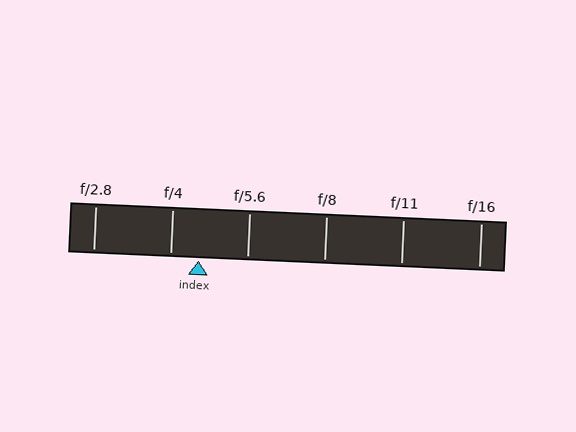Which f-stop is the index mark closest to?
The index mark is closest to f/4.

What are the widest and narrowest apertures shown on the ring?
The widest aperture shown is f/2.8 and the narrowest is f/16.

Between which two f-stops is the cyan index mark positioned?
The index mark is between f/4 and f/5.6.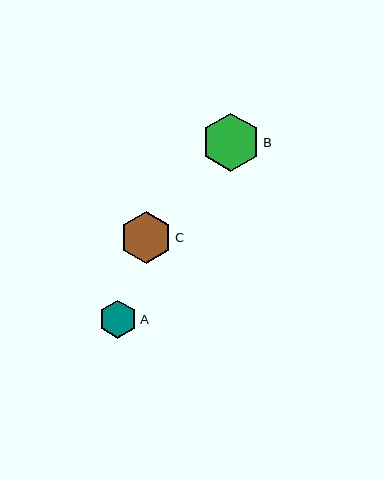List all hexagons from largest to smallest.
From largest to smallest: B, C, A.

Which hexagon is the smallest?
Hexagon A is the smallest with a size of approximately 38 pixels.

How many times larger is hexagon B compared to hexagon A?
Hexagon B is approximately 1.5 times the size of hexagon A.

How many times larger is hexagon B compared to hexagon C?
Hexagon B is approximately 1.1 times the size of hexagon C.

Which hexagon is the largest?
Hexagon B is the largest with a size of approximately 58 pixels.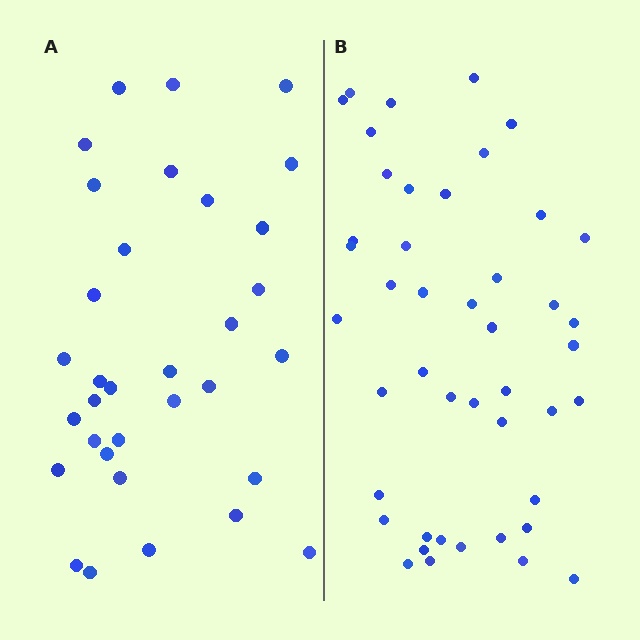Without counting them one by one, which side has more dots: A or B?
Region B (the right region) has more dots.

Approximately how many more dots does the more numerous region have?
Region B has roughly 12 or so more dots than region A.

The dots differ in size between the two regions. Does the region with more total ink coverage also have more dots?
No. Region A has more total ink coverage because its dots are larger, but region B actually contains more individual dots. Total area can be misleading — the number of items is what matters here.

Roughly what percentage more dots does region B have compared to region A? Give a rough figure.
About 35% more.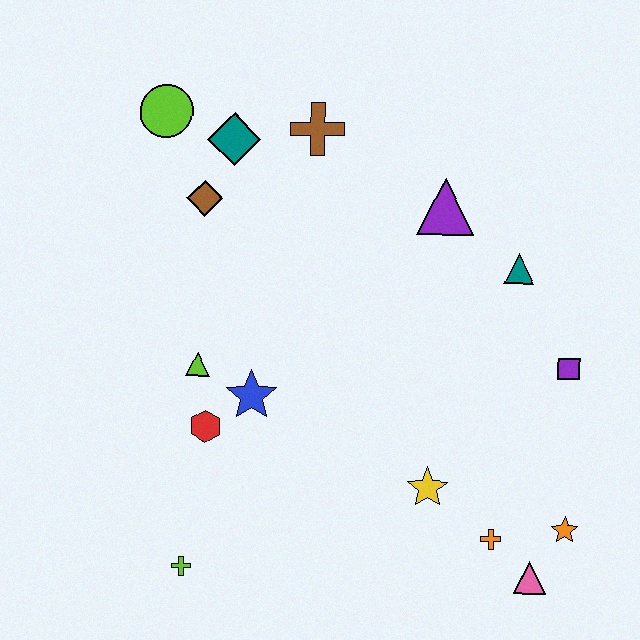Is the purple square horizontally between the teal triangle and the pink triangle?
No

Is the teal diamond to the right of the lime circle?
Yes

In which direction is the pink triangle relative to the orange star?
The pink triangle is below the orange star.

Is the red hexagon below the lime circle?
Yes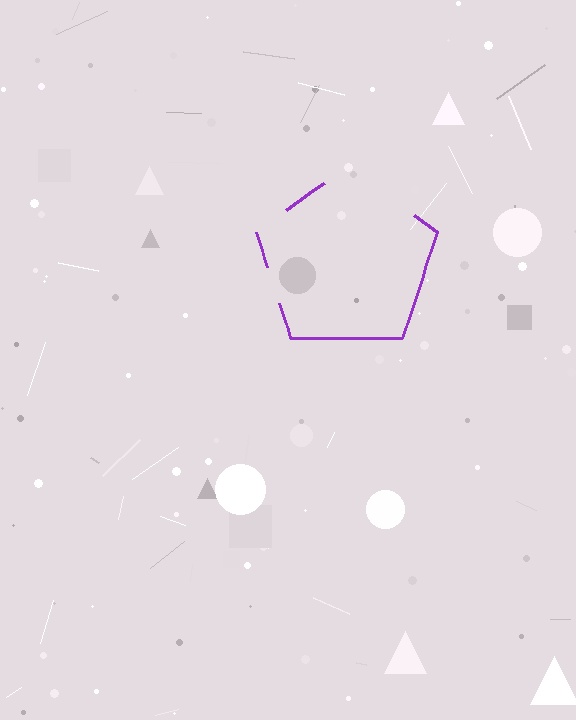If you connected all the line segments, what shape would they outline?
They would outline a pentagon.